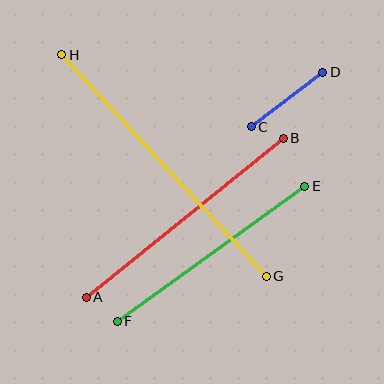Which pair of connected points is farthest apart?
Points G and H are farthest apart.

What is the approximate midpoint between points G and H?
The midpoint is at approximately (164, 166) pixels.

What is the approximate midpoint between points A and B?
The midpoint is at approximately (185, 218) pixels.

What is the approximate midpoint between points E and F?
The midpoint is at approximately (211, 254) pixels.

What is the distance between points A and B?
The distance is approximately 253 pixels.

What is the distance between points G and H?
The distance is approximately 302 pixels.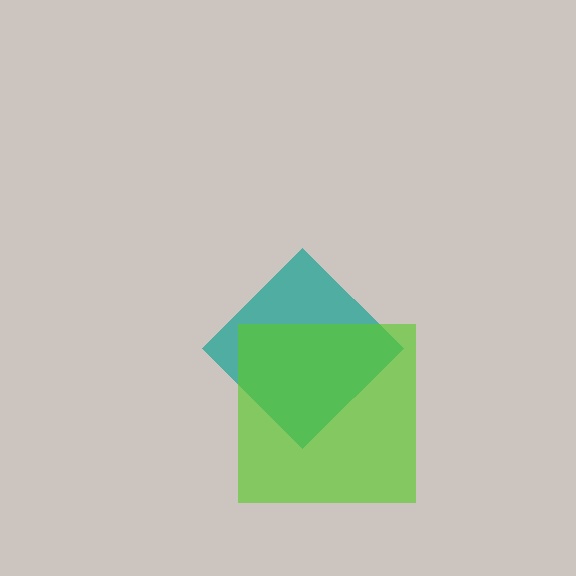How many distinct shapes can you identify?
There are 2 distinct shapes: a teal diamond, a lime square.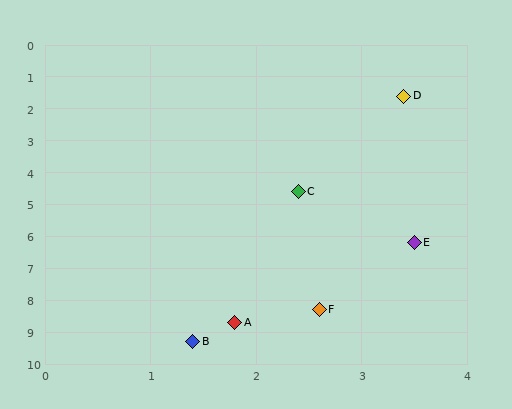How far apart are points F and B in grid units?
Points F and B are about 1.6 grid units apart.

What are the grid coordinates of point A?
Point A is at approximately (1.8, 8.7).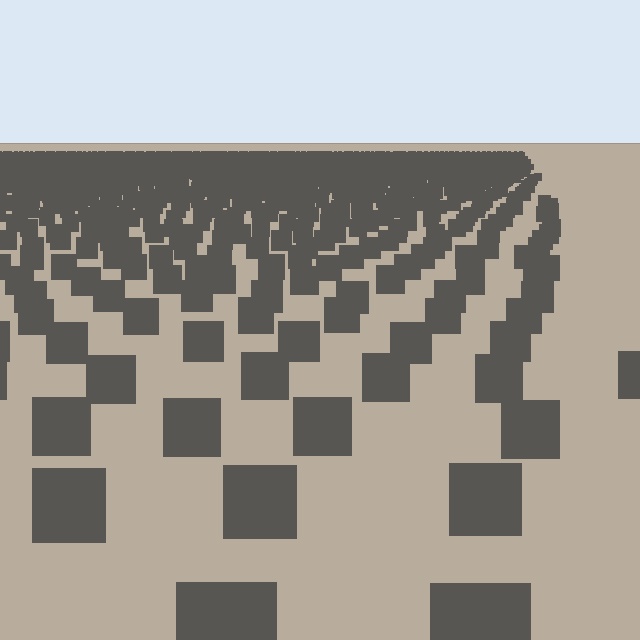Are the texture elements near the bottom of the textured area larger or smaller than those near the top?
Larger. Near the bottom, elements are closer to the viewer and appear at a bigger on-screen size.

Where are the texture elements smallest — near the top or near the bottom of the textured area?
Near the top.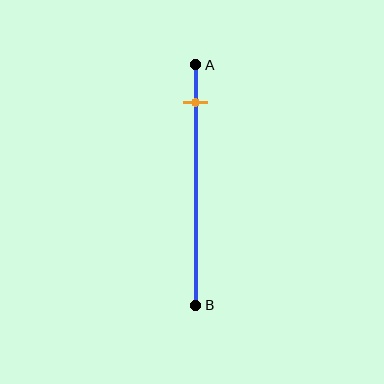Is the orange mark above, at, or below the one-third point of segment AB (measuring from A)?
The orange mark is above the one-third point of segment AB.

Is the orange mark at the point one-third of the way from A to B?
No, the mark is at about 15% from A, not at the 33% one-third point.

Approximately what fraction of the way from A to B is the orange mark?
The orange mark is approximately 15% of the way from A to B.